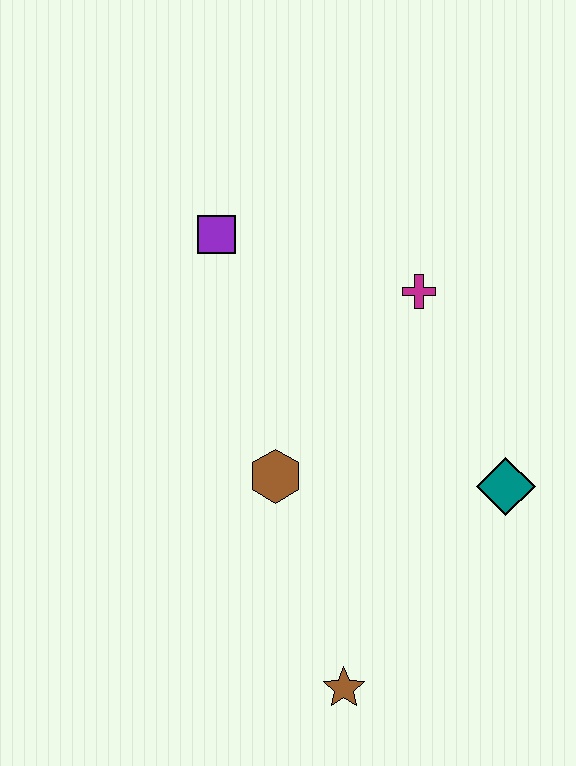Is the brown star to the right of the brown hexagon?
Yes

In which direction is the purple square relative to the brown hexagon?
The purple square is above the brown hexagon.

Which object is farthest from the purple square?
The brown star is farthest from the purple square.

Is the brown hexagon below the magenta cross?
Yes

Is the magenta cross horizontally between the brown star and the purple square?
No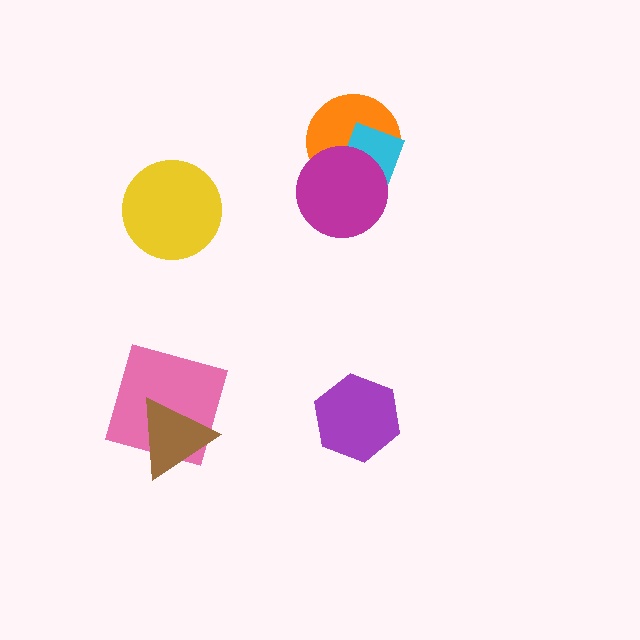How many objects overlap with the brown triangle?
1 object overlaps with the brown triangle.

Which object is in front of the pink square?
The brown triangle is in front of the pink square.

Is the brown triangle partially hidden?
No, no other shape covers it.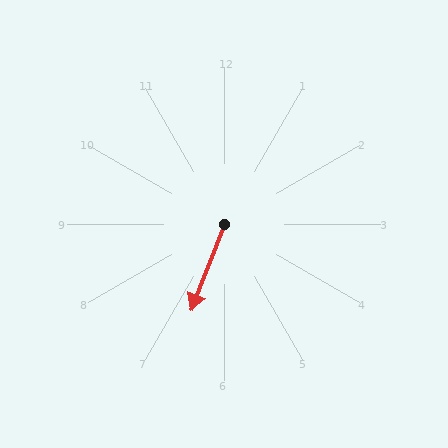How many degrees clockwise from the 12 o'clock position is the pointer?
Approximately 201 degrees.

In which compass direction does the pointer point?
South.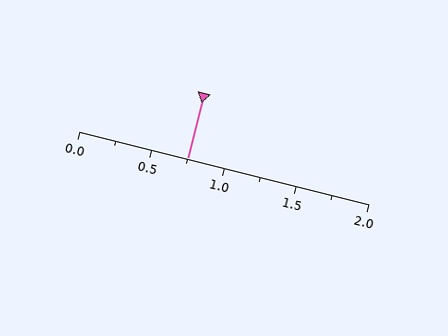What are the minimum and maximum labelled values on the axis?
The axis runs from 0.0 to 2.0.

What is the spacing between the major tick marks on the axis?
The major ticks are spaced 0.5 apart.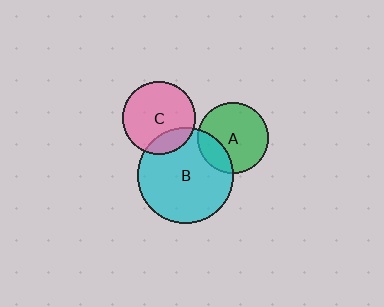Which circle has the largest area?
Circle B (cyan).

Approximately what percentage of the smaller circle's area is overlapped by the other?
Approximately 25%.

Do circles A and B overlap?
Yes.